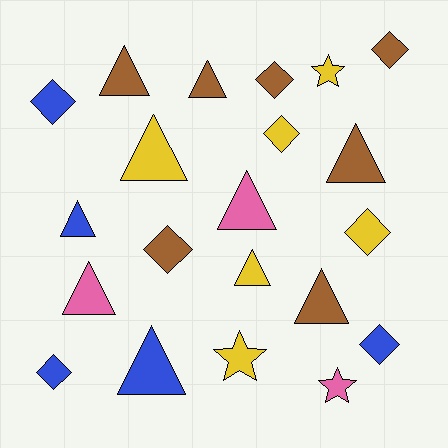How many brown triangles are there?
There are 4 brown triangles.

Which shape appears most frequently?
Triangle, with 10 objects.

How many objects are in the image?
There are 21 objects.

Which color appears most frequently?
Brown, with 7 objects.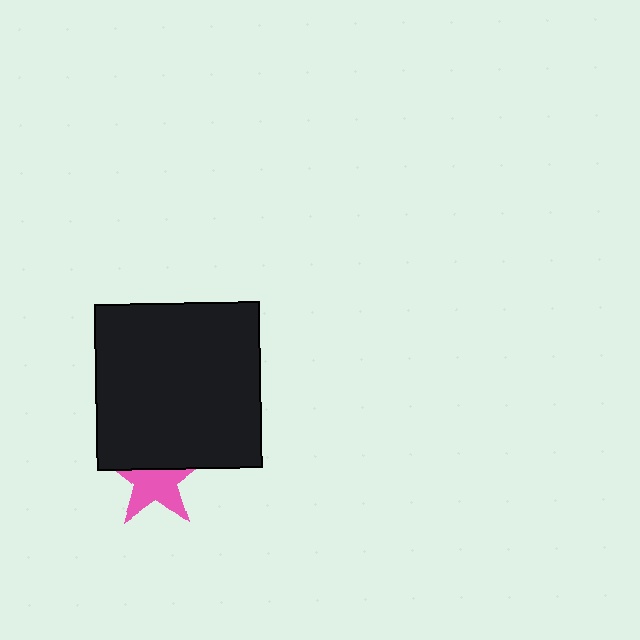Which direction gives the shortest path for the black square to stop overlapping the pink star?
Moving up gives the shortest separation.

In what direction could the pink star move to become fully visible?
The pink star could move down. That would shift it out from behind the black square entirely.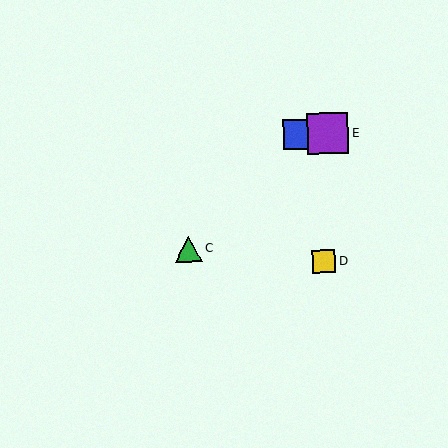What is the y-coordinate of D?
Object D is at y≈262.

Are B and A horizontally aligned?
Yes, both are at y≈134.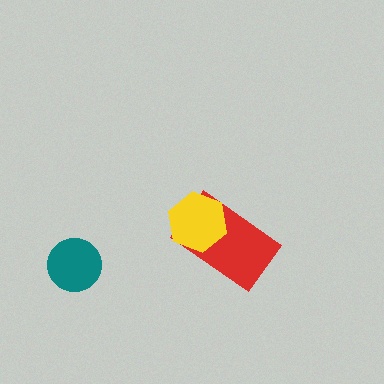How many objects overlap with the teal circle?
0 objects overlap with the teal circle.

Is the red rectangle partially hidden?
Yes, it is partially covered by another shape.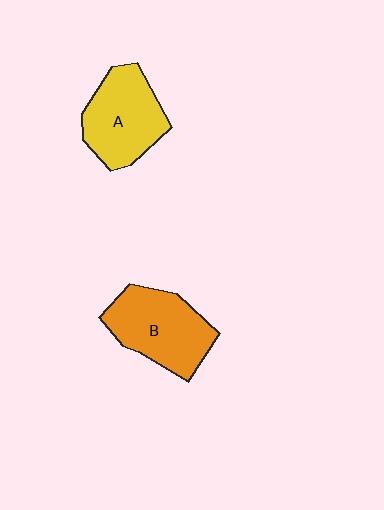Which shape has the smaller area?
Shape A (yellow).